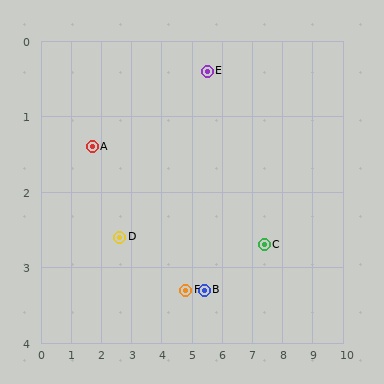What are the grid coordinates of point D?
Point D is at approximately (2.6, 2.6).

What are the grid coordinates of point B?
Point B is at approximately (5.4, 3.3).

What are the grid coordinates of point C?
Point C is at approximately (7.4, 2.7).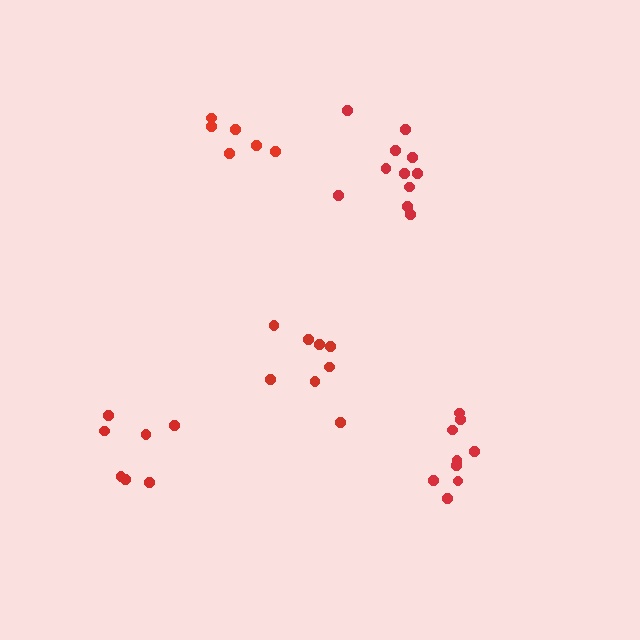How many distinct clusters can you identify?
There are 5 distinct clusters.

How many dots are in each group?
Group 1: 11 dots, Group 2: 8 dots, Group 3: 9 dots, Group 4: 7 dots, Group 5: 7 dots (42 total).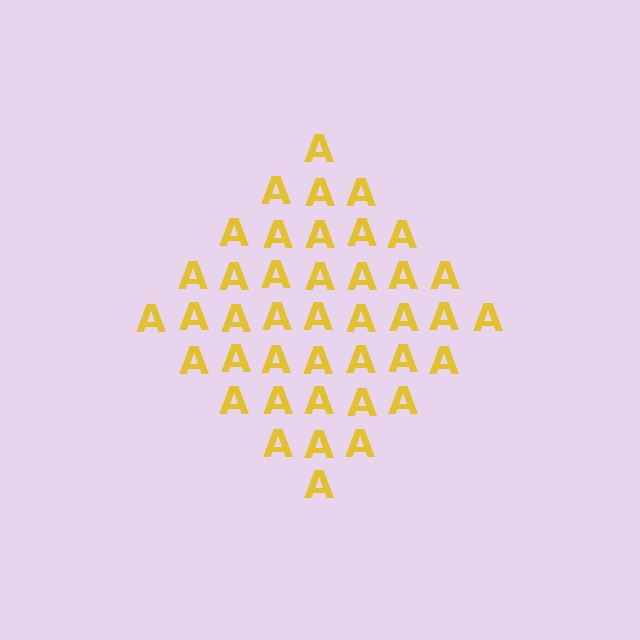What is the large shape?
The large shape is a diamond.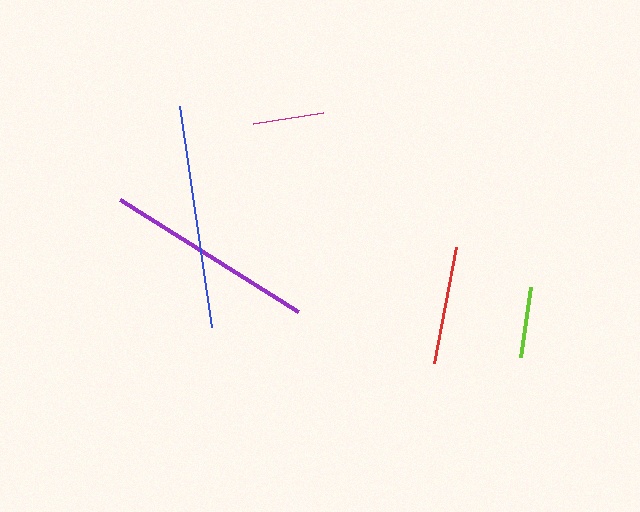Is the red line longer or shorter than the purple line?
The purple line is longer than the red line.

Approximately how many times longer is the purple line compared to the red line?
The purple line is approximately 1.8 times the length of the red line.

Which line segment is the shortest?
The magenta line is the shortest at approximately 71 pixels.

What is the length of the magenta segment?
The magenta segment is approximately 71 pixels long.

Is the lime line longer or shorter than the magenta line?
The lime line is longer than the magenta line.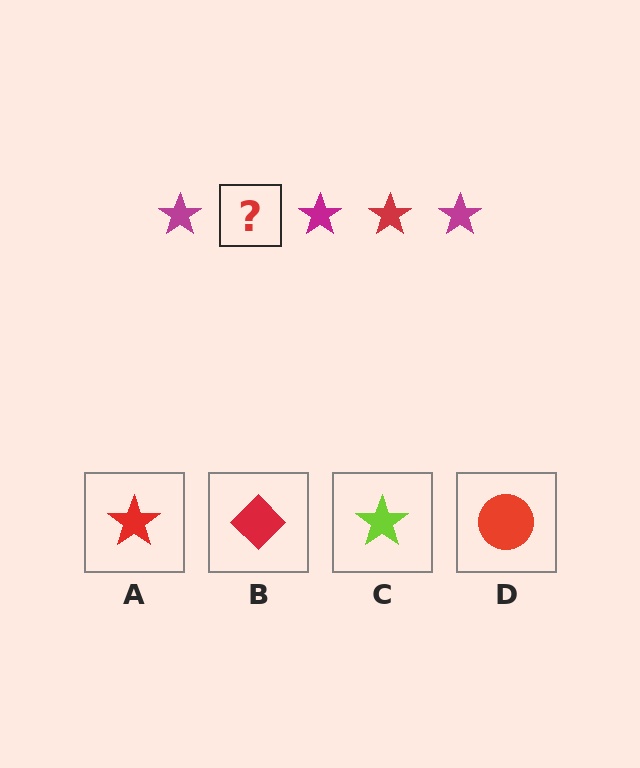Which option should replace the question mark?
Option A.